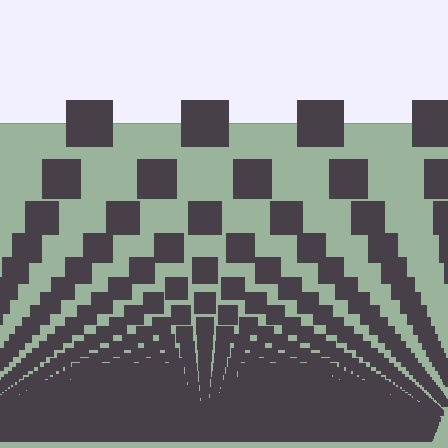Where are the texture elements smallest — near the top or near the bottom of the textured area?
Near the bottom.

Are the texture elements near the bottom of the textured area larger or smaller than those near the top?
Smaller. The gradient is inverted — elements near the bottom are smaller and denser.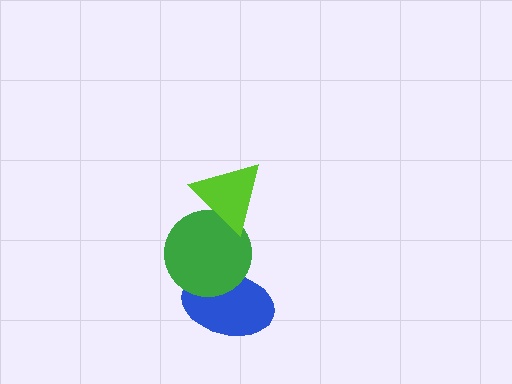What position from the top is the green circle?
The green circle is 2nd from the top.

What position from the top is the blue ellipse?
The blue ellipse is 3rd from the top.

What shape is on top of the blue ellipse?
The green circle is on top of the blue ellipse.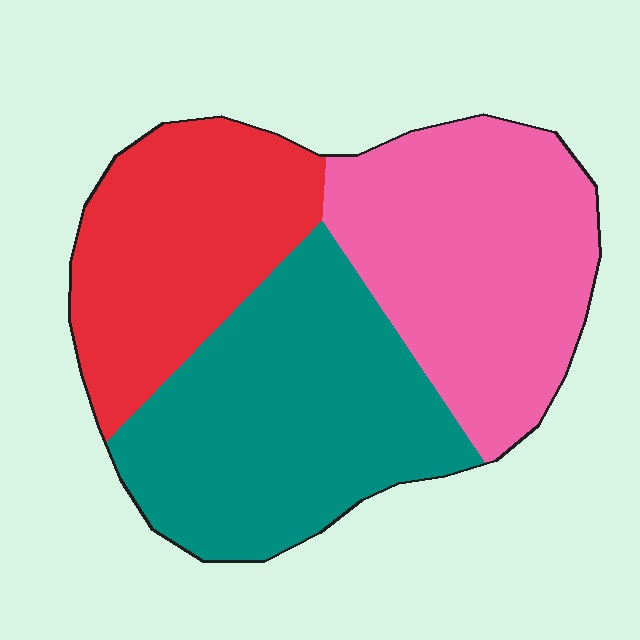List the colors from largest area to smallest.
From largest to smallest: teal, pink, red.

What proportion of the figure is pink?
Pink takes up about one third (1/3) of the figure.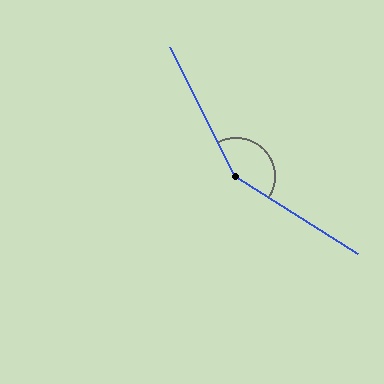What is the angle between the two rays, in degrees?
Approximately 149 degrees.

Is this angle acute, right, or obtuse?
It is obtuse.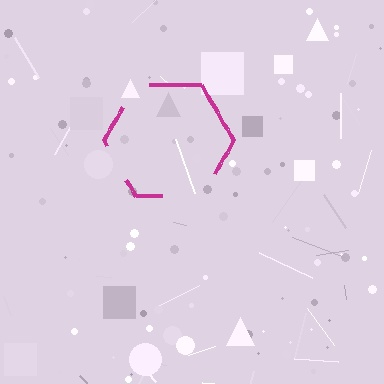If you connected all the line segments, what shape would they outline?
They would outline a hexagon.